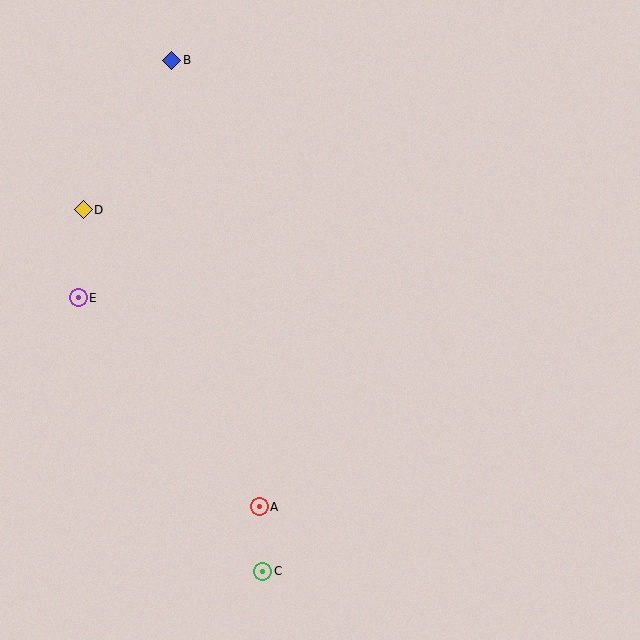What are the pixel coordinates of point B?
Point B is at (172, 60).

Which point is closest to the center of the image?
Point A at (259, 507) is closest to the center.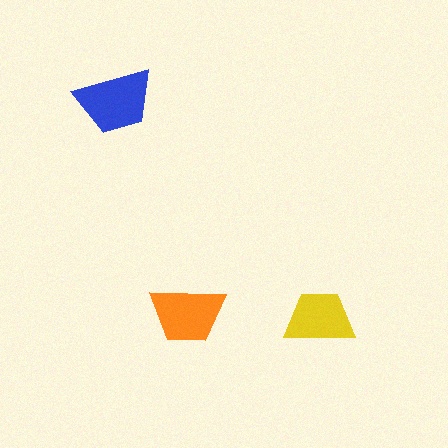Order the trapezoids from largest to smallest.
the blue one, the orange one, the yellow one.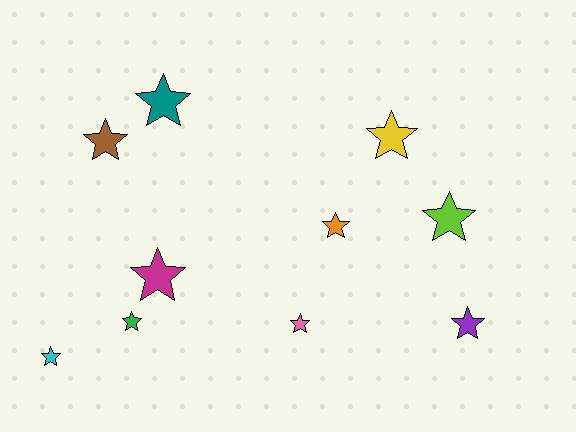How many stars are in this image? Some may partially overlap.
There are 10 stars.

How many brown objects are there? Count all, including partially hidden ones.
There is 1 brown object.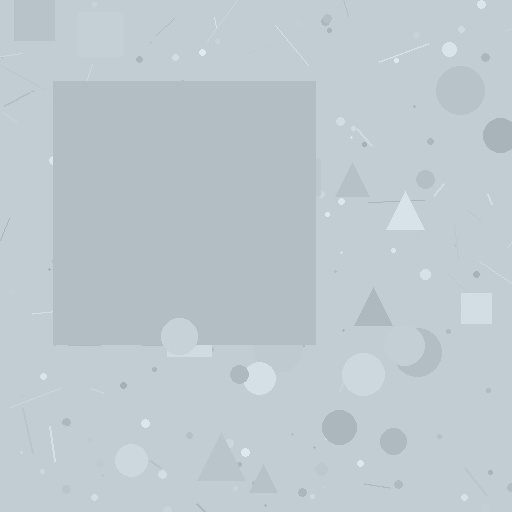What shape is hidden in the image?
A square is hidden in the image.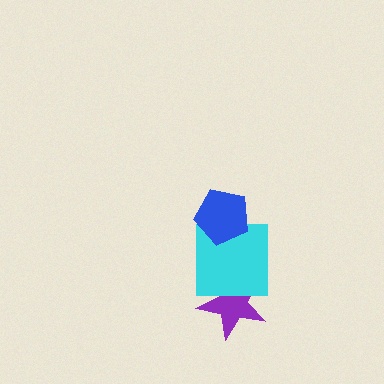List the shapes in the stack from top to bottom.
From top to bottom: the blue pentagon, the cyan square, the purple star.